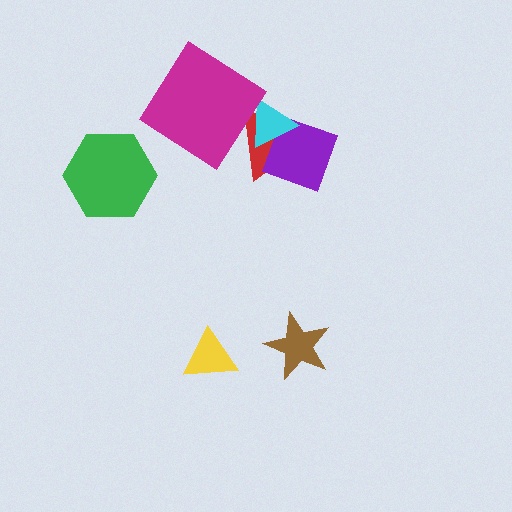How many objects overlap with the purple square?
2 objects overlap with the purple square.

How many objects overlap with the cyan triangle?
2 objects overlap with the cyan triangle.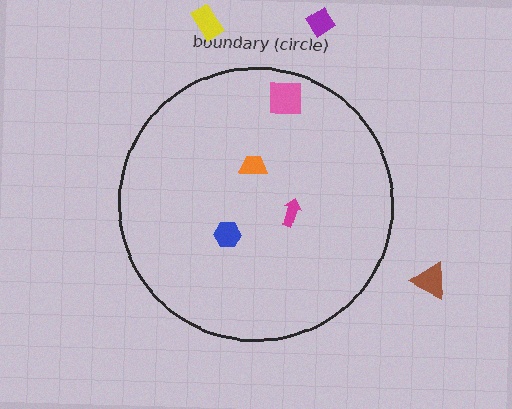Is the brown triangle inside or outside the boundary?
Outside.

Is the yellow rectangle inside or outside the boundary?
Outside.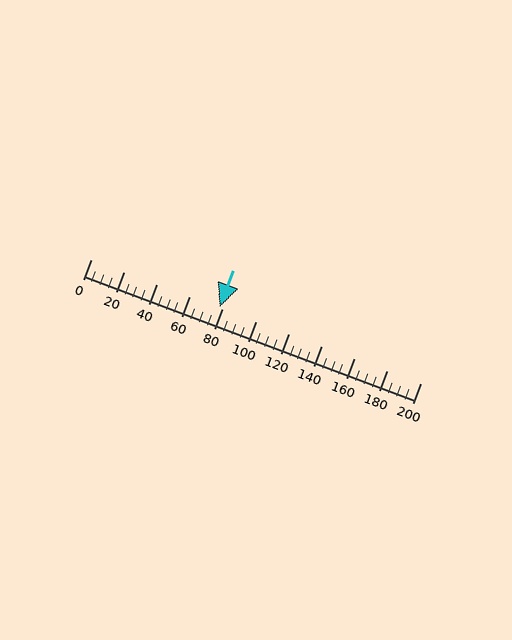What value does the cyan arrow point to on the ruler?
The cyan arrow points to approximately 78.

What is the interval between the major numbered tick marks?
The major tick marks are spaced 20 units apart.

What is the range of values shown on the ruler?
The ruler shows values from 0 to 200.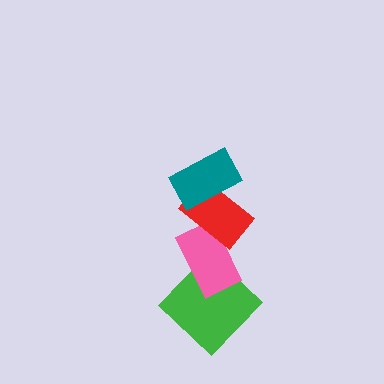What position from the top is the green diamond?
The green diamond is 4th from the top.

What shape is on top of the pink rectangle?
The red rectangle is on top of the pink rectangle.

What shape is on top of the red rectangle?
The teal rectangle is on top of the red rectangle.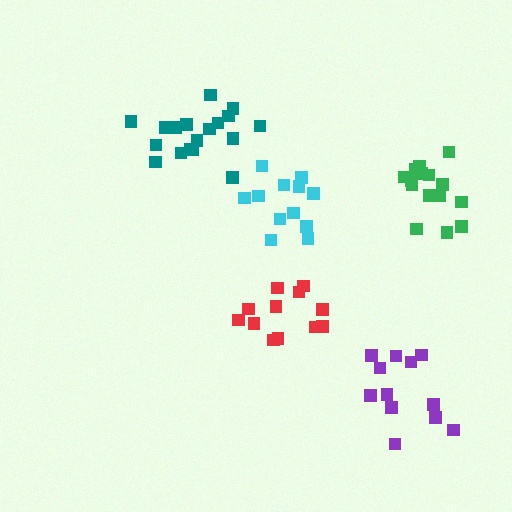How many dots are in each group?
Group 1: 12 dots, Group 2: 12 dots, Group 3: 12 dots, Group 4: 18 dots, Group 5: 15 dots (69 total).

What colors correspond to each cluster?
The clusters are colored: purple, cyan, red, teal, green.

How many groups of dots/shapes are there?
There are 5 groups.